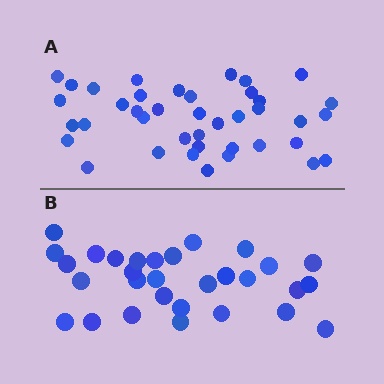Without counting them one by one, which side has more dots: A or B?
Region A (the top region) has more dots.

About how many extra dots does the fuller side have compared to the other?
Region A has roughly 10 or so more dots than region B.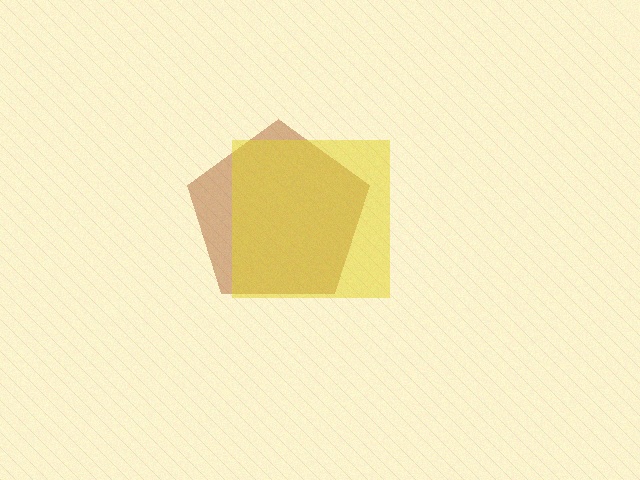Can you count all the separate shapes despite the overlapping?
Yes, there are 2 separate shapes.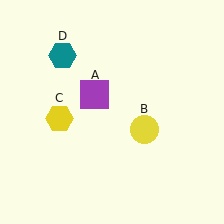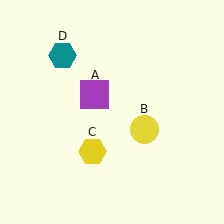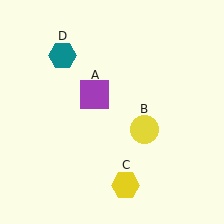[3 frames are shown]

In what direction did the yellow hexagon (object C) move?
The yellow hexagon (object C) moved down and to the right.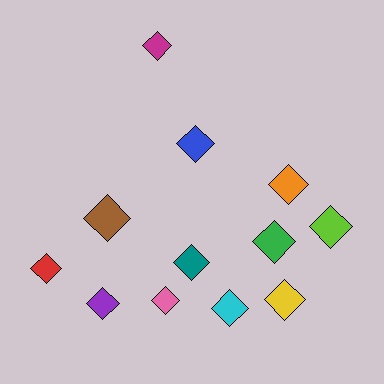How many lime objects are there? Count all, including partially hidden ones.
There is 1 lime object.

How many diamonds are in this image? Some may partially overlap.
There are 12 diamonds.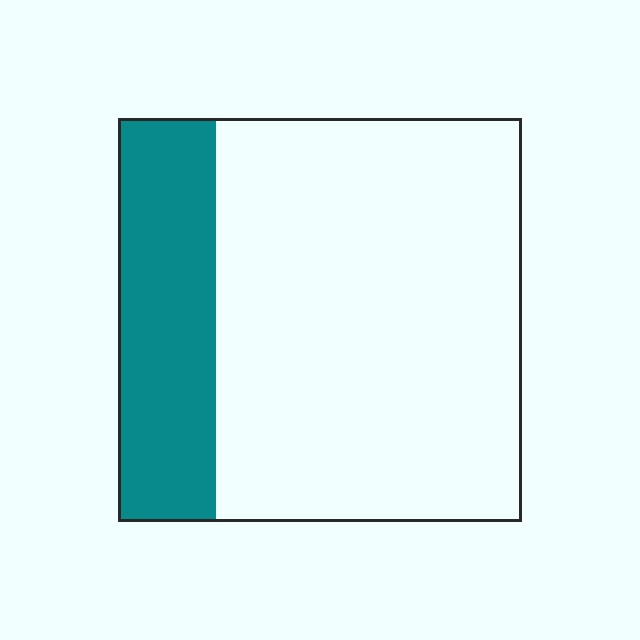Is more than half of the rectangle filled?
No.